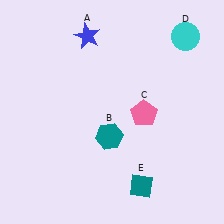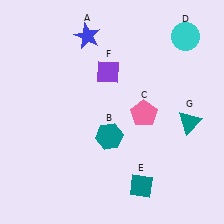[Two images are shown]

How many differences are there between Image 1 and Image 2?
There are 2 differences between the two images.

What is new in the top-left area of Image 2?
A purple diamond (F) was added in the top-left area of Image 2.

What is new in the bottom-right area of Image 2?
A teal triangle (G) was added in the bottom-right area of Image 2.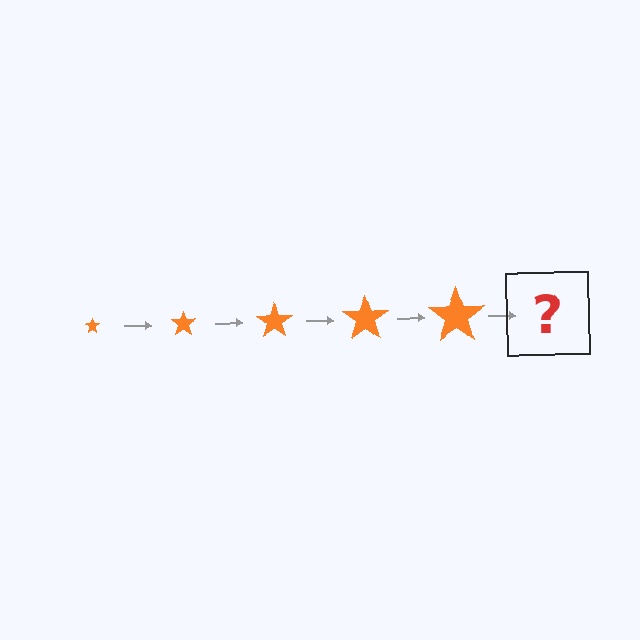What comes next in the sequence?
The next element should be an orange star, larger than the previous one.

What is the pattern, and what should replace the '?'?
The pattern is that the star gets progressively larger each step. The '?' should be an orange star, larger than the previous one.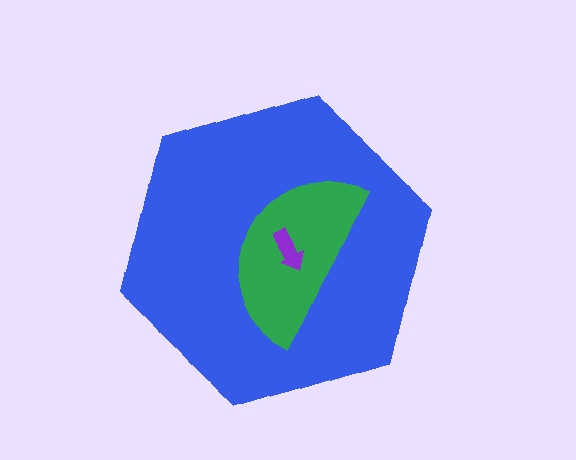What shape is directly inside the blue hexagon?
The green semicircle.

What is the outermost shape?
The blue hexagon.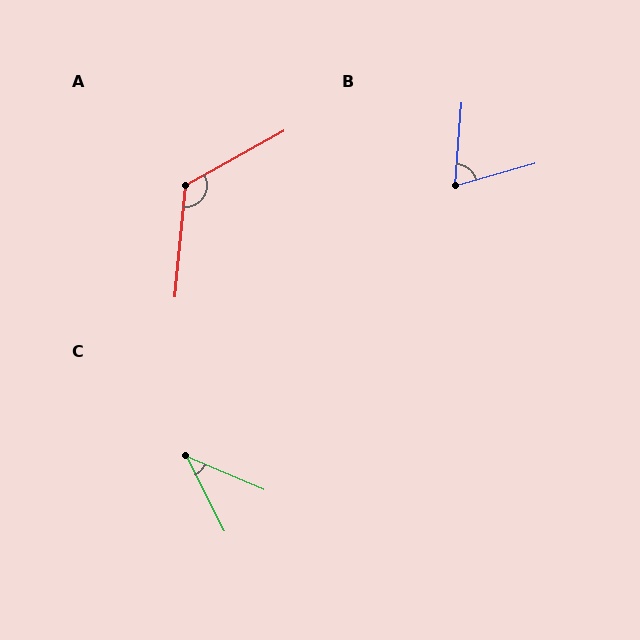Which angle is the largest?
A, at approximately 125 degrees.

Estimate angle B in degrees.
Approximately 70 degrees.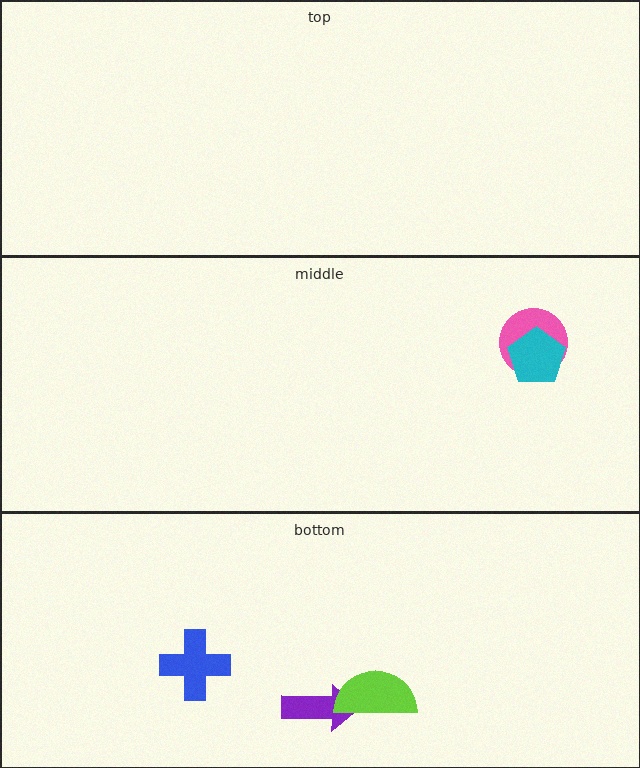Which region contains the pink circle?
The middle region.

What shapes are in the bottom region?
The purple arrow, the lime semicircle, the blue cross.